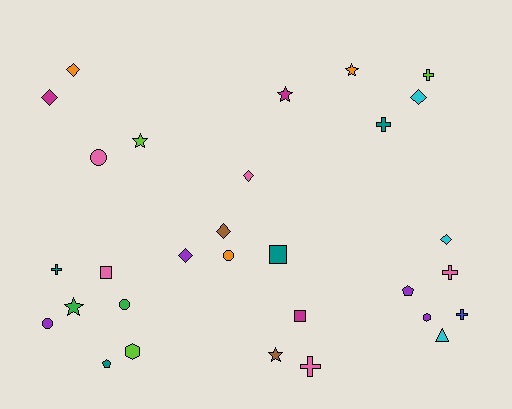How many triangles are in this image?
There is 1 triangle.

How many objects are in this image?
There are 30 objects.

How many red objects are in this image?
There are no red objects.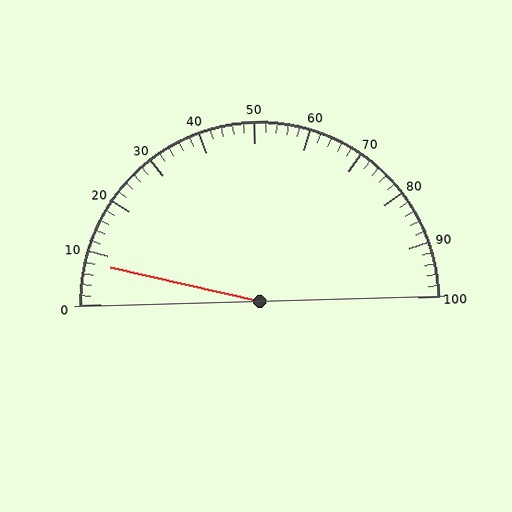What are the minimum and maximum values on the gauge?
The gauge ranges from 0 to 100.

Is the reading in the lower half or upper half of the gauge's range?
The reading is in the lower half of the range (0 to 100).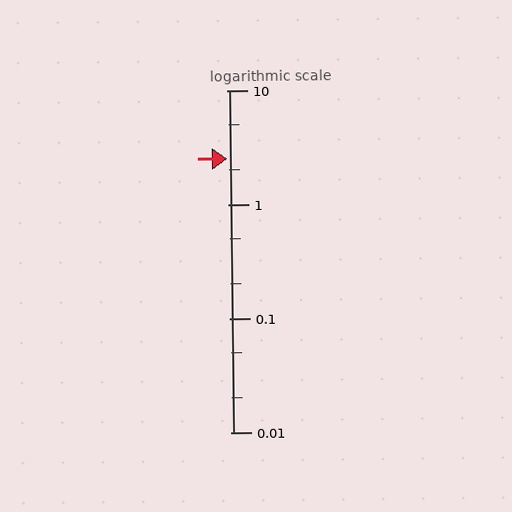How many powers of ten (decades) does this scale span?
The scale spans 3 decades, from 0.01 to 10.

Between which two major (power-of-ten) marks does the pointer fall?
The pointer is between 1 and 10.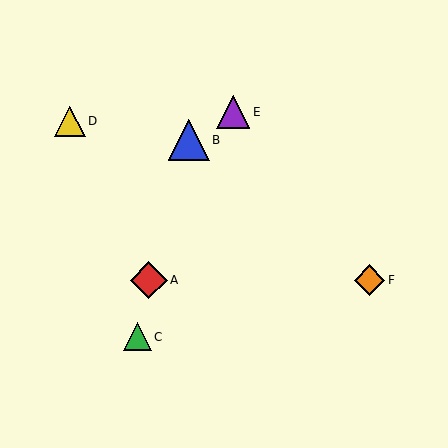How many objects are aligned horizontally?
2 objects (A, F) are aligned horizontally.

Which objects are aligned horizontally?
Objects A, F are aligned horizontally.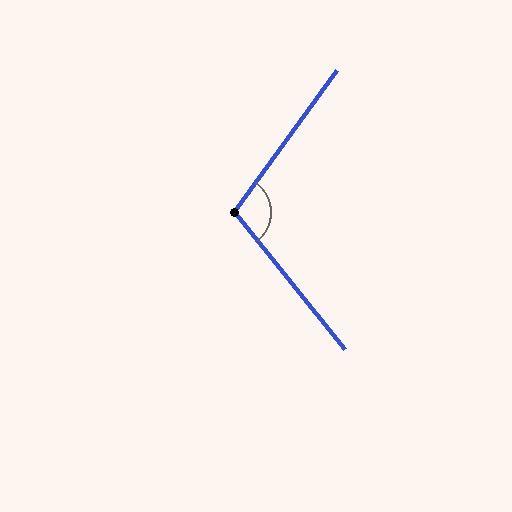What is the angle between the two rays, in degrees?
Approximately 105 degrees.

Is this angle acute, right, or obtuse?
It is obtuse.